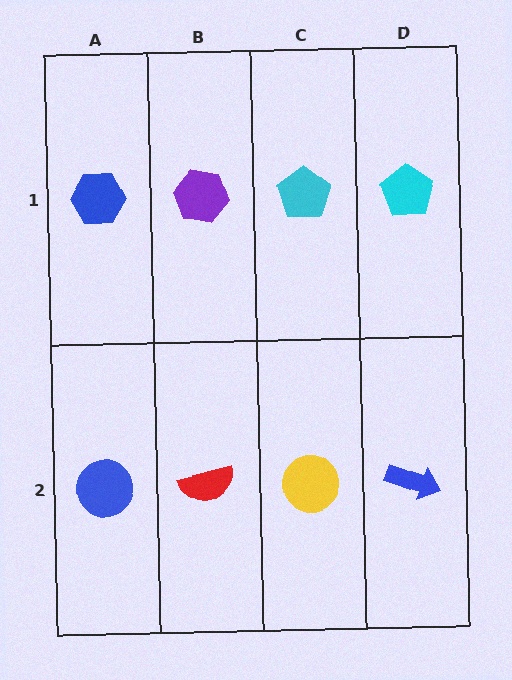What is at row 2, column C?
A yellow circle.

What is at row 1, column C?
A cyan pentagon.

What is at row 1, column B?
A purple hexagon.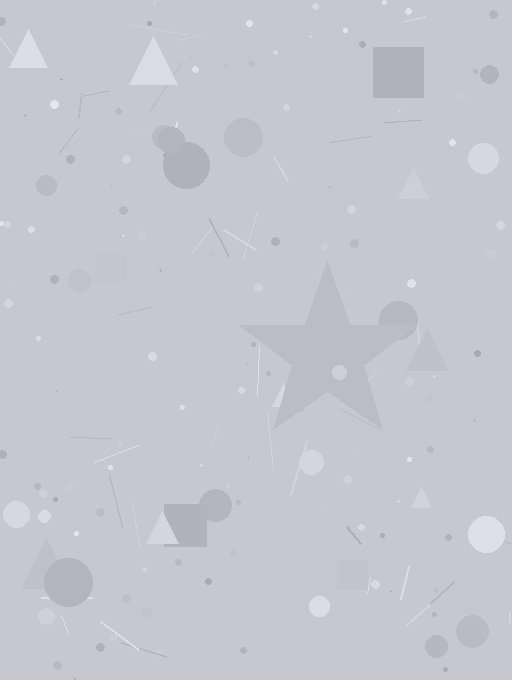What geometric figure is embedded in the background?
A star is embedded in the background.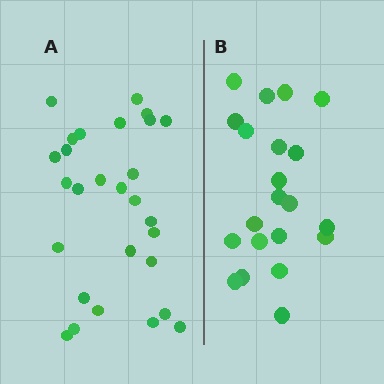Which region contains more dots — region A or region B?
Region A (the left region) has more dots.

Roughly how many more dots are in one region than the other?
Region A has roughly 8 or so more dots than region B.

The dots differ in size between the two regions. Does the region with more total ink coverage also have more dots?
No. Region B has more total ink coverage because its dots are larger, but region A actually contains more individual dots. Total area can be misleading — the number of items is what matters here.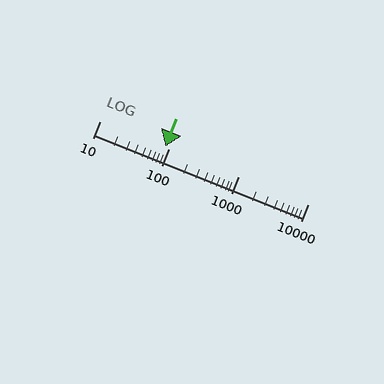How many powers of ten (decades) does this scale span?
The scale spans 3 decades, from 10 to 10000.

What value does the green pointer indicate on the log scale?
The pointer indicates approximately 88.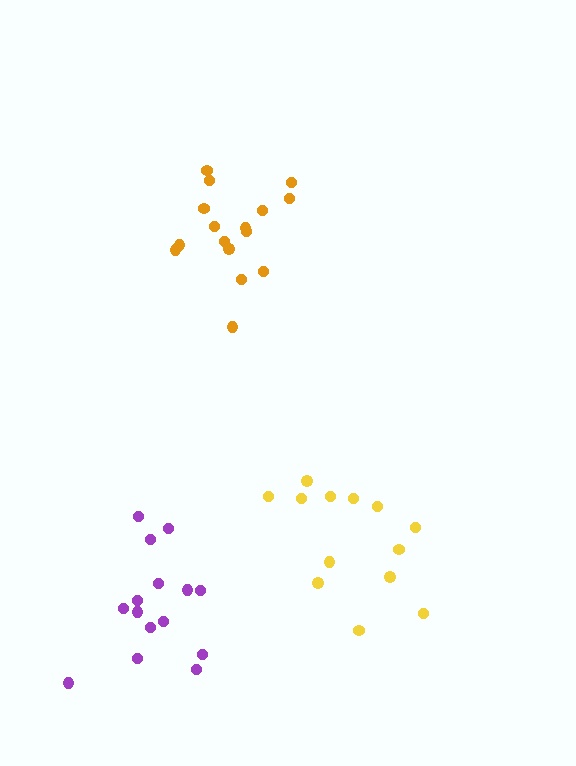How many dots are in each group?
Group 1: 16 dots, Group 2: 13 dots, Group 3: 15 dots (44 total).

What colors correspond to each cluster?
The clusters are colored: orange, yellow, purple.